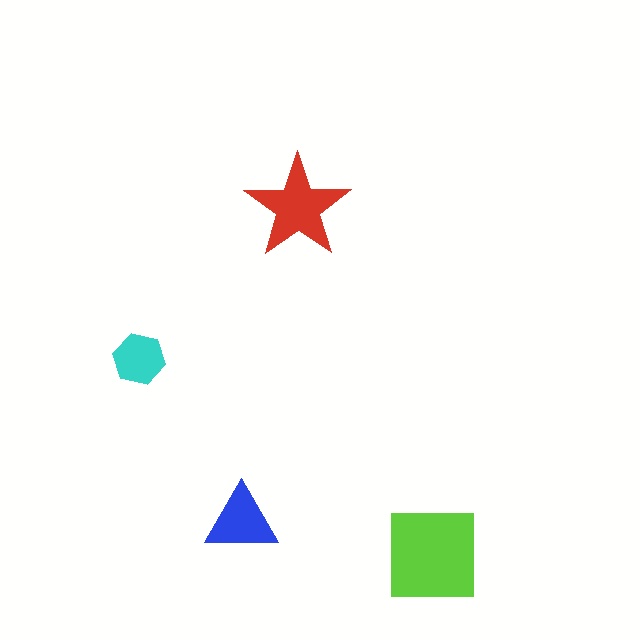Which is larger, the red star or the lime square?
The lime square.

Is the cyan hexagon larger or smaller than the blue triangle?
Smaller.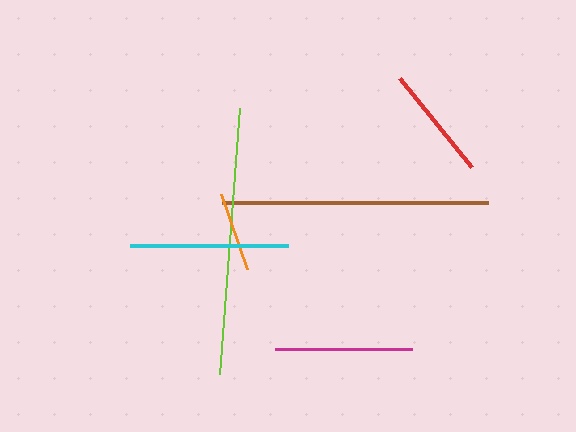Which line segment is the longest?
The lime line is the longest at approximately 266 pixels.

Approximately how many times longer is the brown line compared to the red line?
The brown line is approximately 2.3 times the length of the red line.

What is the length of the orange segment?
The orange segment is approximately 79 pixels long.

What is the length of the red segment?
The red segment is approximately 114 pixels long.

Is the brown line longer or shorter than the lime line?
The lime line is longer than the brown line.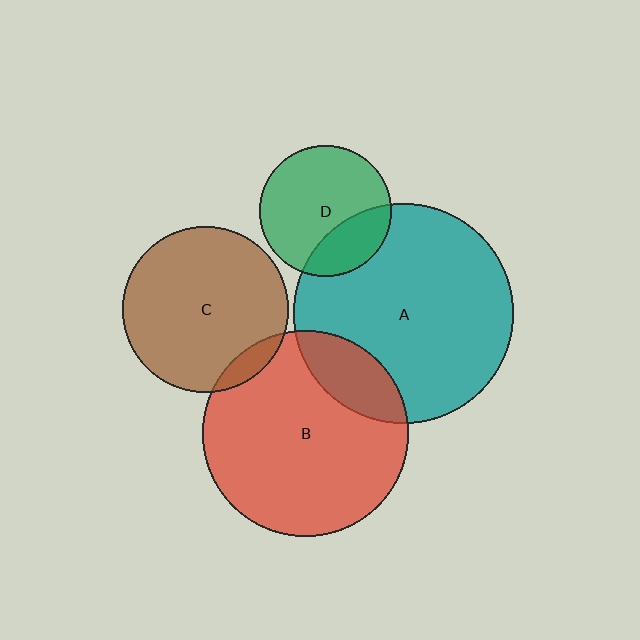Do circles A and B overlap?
Yes.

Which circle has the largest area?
Circle A (teal).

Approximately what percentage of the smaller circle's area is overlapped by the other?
Approximately 15%.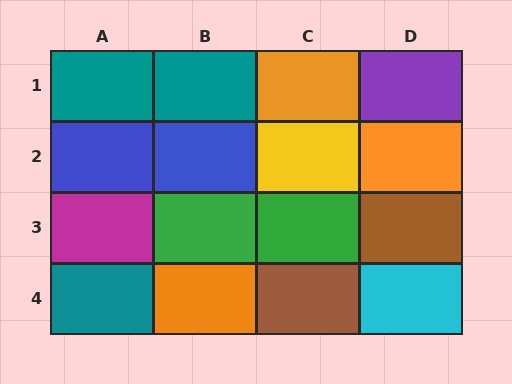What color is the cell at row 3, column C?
Green.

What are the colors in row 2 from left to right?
Blue, blue, yellow, orange.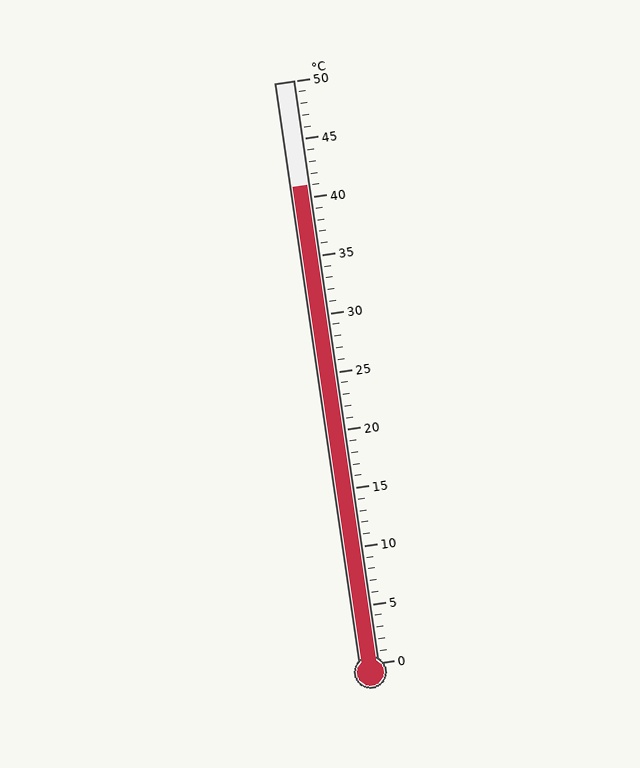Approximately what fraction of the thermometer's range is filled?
The thermometer is filled to approximately 80% of its range.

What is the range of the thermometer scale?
The thermometer scale ranges from 0°C to 50°C.